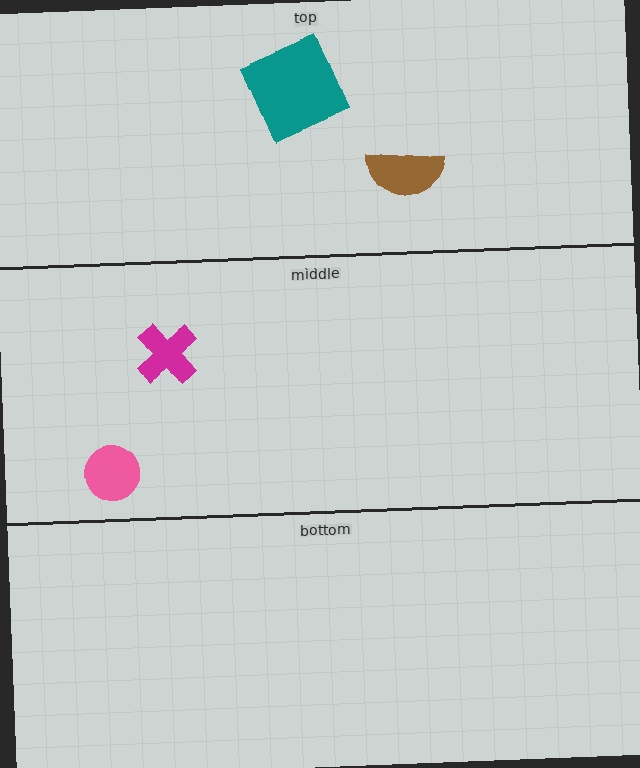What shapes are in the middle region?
The pink circle, the magenta cross.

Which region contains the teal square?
The top region.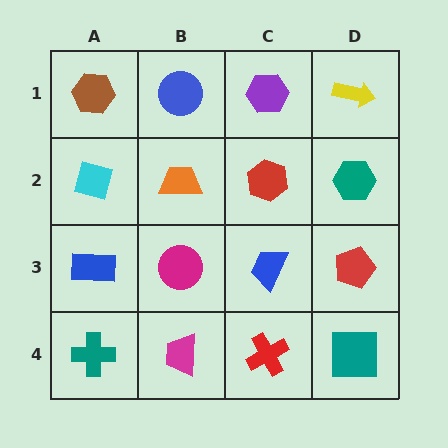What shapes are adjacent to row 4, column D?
A red pentagon (row 3, column D), a red cross (row 4, column C).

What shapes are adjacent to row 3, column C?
A red hexagon (row 2, column C), a red cross (row 4, column C), a magenta circle (row 3, column B), a red pentagon (row 3, column D).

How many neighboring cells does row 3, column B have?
4.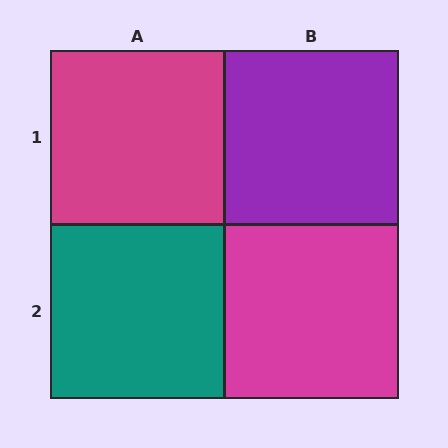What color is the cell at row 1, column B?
Purple.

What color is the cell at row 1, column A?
Magenta.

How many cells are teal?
1 cell is teal.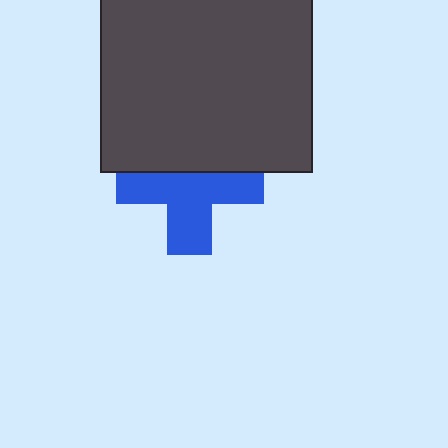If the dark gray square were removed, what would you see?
You would see the complete blue cross.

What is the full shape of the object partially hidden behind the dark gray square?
The partially hidden object is a blue cross.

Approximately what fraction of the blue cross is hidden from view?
Roughly 39% of the blue cross is hidden behind the dark gray square.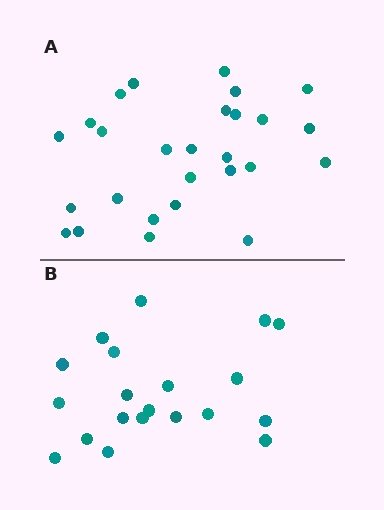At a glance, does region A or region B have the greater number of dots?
Region A (the top region) has more dots.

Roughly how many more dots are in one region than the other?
Region A has roughly 8 or so more dots than region B.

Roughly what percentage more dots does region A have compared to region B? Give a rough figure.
About 35% more.